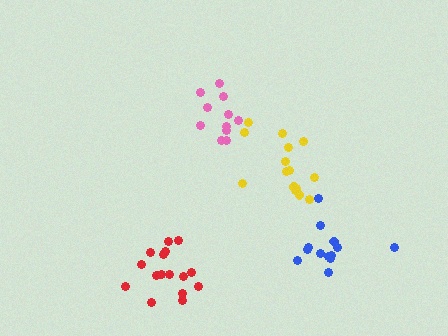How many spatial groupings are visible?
There are 4 spatial groupings.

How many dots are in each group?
Group 1: 13 dots, Group 2: 16 dots, Group 3: 11 dots, Group 4: 15 dots (55 total).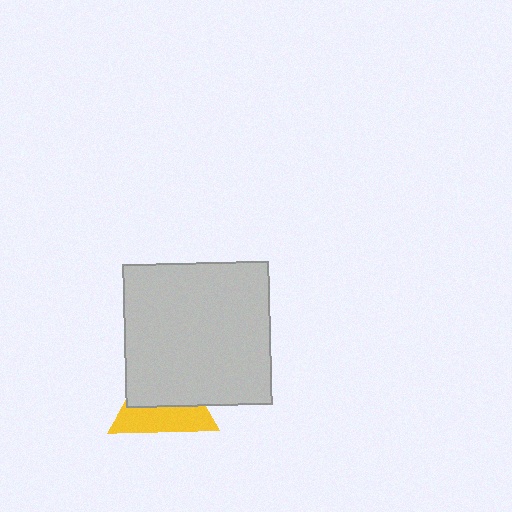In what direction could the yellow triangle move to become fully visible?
The yellow triangle could move down. That would shift it out from behind the light gray rectangle entirely.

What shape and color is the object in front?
The object in front is a light gray rectangle.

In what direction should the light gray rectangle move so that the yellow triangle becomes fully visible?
The light gray rectangle should move up. That is the shortest direction to clear the overlap and leave the yellow triangle fully visible.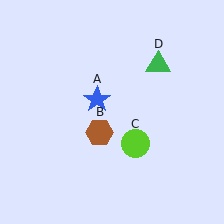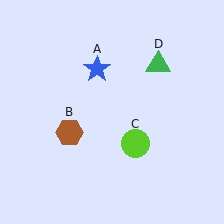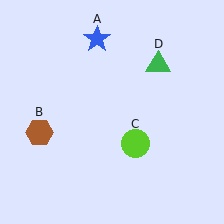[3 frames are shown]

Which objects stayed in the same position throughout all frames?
Lime circle (object C) and green triangle (object D) remained stationary.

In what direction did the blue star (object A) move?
The blue star (object A) moved up.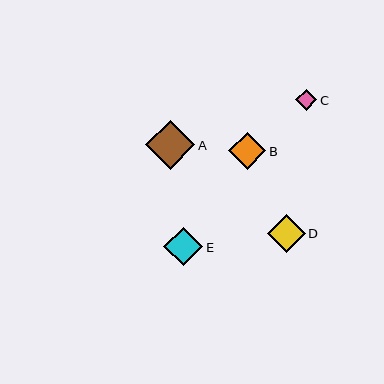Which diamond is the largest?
Diamond A is the largest with a size of approximately 49 pixels.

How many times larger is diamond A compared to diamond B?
Diamond A is approximately 1.3 times the size of diamond B.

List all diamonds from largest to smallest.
From largest to smallest: A, E, D, B, C.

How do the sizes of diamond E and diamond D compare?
Diamond E and diamond D are approximately the same size.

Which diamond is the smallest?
Diamond C is the smallest with a size of approximately 21 pixels.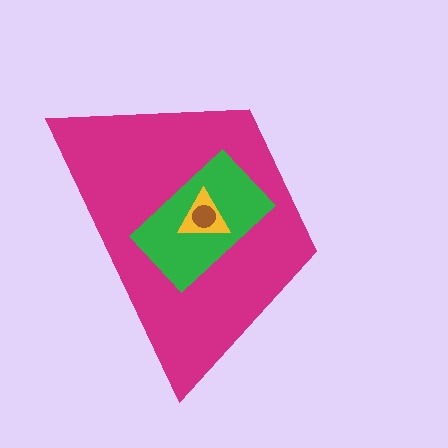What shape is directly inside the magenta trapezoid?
The green rectangle.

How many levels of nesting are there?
4.